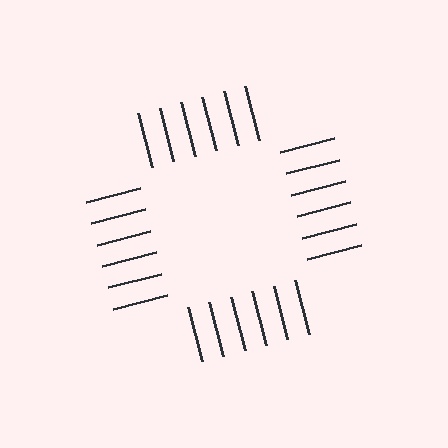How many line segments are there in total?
24 — 6 along each of the 4 edges.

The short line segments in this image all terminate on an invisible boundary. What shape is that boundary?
An illusory square — the line segments terminate on its edges but no continuous stroke is drawn.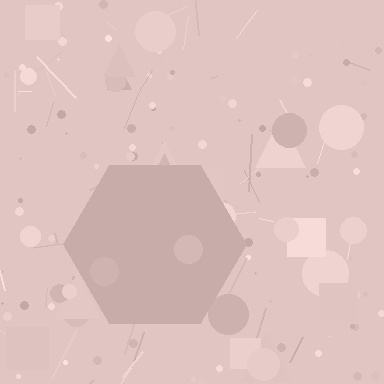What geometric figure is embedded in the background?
A hexagon is embedded in the background.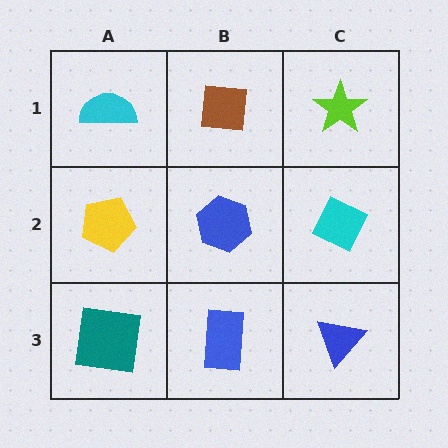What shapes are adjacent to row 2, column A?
A cyan semicircle (row 1, column A), a teal square (row 3, column A), a blue hexagon (row 2, column B).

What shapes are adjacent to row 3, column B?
A blue hexagon (row 2, column B), a teal square (row 3, column A), a blue triangle (row 3, column C).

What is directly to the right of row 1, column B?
A lime star.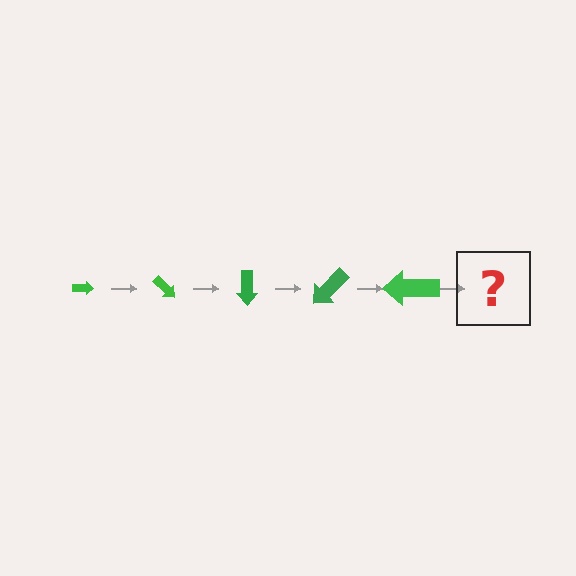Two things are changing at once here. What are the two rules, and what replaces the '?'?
The two rules are that the arrow grows larger each step and it rotates 45 degrees each step. The '?' should be an arrow, larger than the previous one and rotated 225 degrees from the start.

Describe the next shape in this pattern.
It should be an arrow, larger than the previous one and rotated 225 degrees from the start.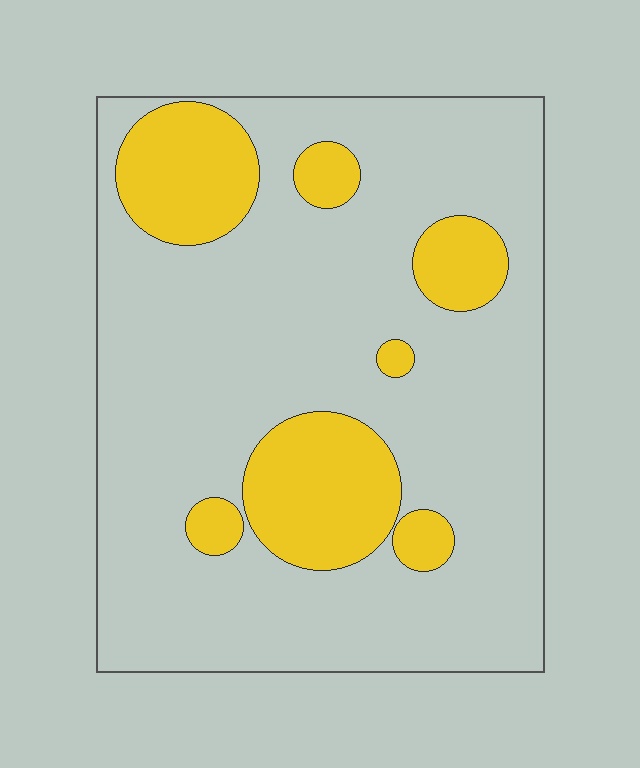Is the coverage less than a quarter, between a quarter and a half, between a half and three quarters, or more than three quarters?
Less than a quarter.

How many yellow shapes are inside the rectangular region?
7.